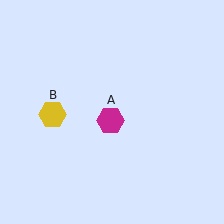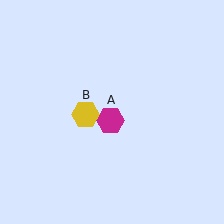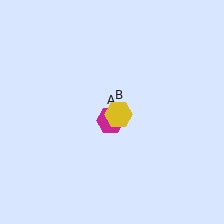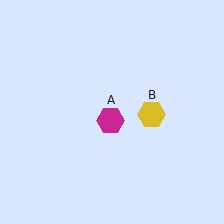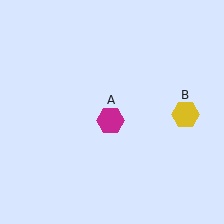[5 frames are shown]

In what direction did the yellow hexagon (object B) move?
The yellow hexagon (object B) moved right.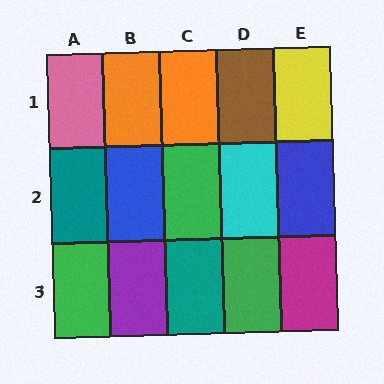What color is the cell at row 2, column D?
Cyan.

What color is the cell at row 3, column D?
Green.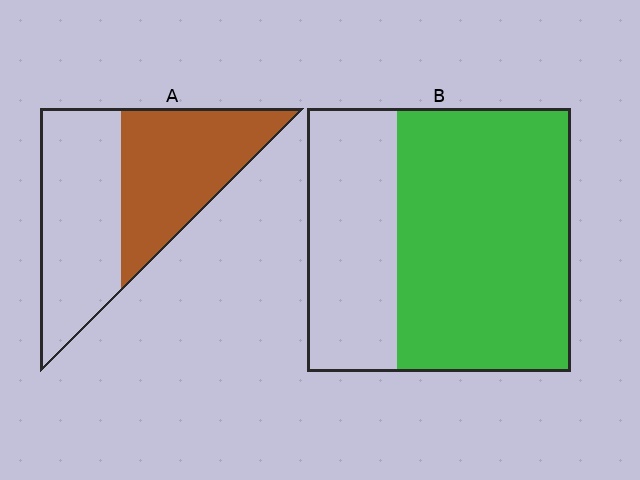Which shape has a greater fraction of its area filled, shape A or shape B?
Shape B.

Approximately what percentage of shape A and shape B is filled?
A is approximately 50% and B is approximately 65%.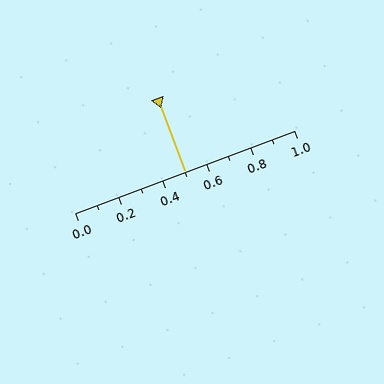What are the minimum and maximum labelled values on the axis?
The axis runs from 0.0 to 1.0.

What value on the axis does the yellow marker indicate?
The marker indicates approximately 0.5.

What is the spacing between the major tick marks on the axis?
The major ticks are spaced 0.2 apart.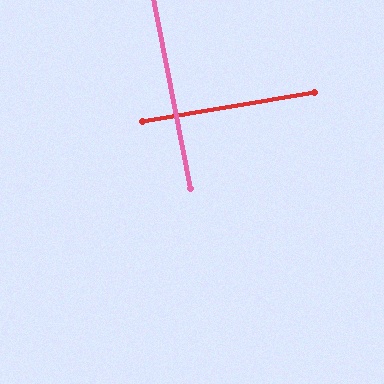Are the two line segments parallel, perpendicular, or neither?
Perpendicular — they meet at approximately 89°.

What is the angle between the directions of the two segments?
Approximately 89 degrees.